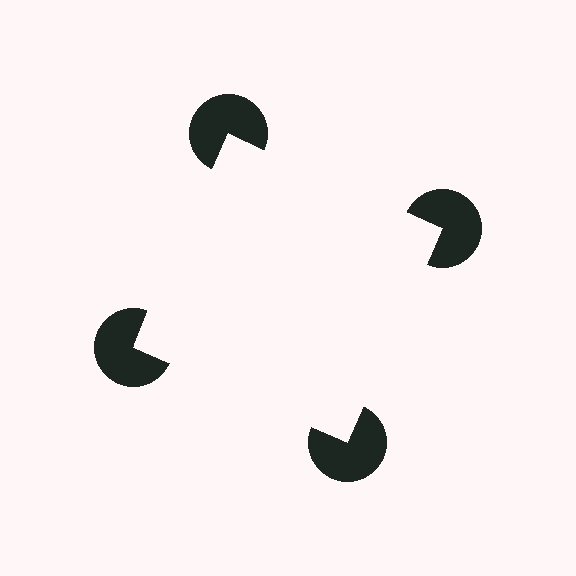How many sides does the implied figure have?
4 sides.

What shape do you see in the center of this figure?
An illusory square — its edges are inferred from the aligned wedge cuts in the pac-man discs, not physically drawn.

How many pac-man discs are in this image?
There are 4 — one at each vertex of the illusory square.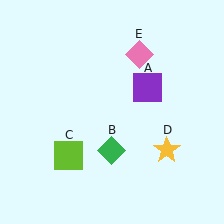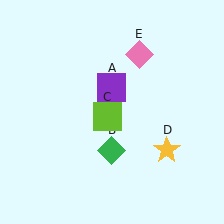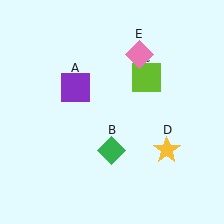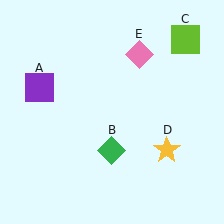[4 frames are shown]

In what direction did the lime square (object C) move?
The lime square (object C) moved up and to the right.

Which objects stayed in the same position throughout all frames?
Green diamond (object B) and yellow star (object D) and pink diamond (object E) remained stationary.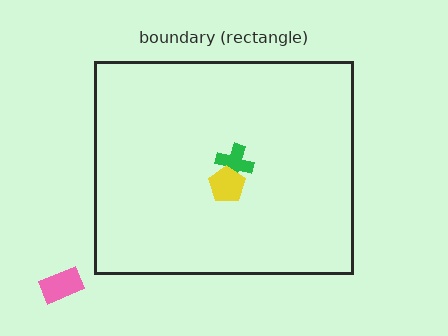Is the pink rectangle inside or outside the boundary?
Outside.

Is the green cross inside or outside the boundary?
Inside.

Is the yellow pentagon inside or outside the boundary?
Inside.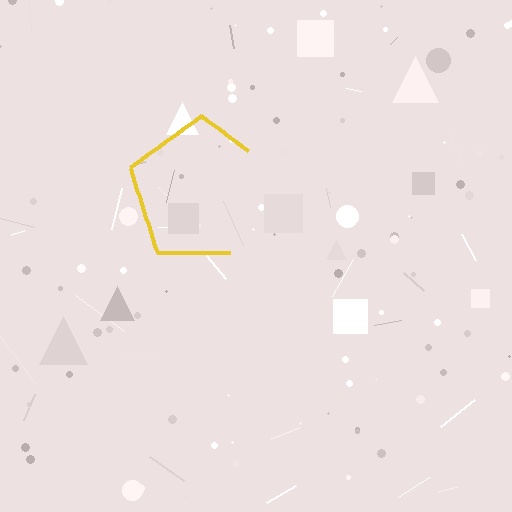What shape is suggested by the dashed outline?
The dashed outline suggests a pentagon.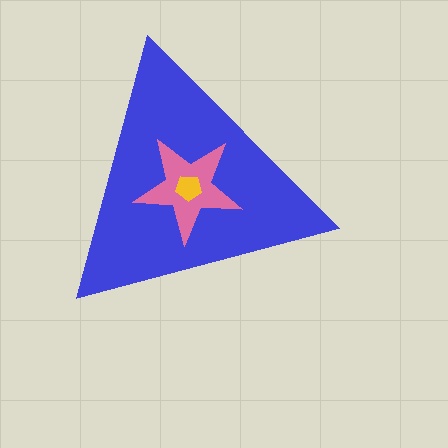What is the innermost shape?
The yellow pentagon.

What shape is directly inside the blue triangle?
The pink star.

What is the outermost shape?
The blue triangle.